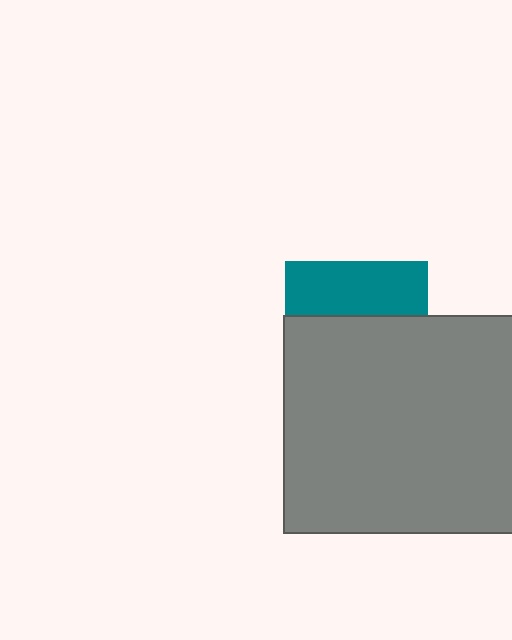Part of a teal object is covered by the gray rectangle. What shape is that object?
It is a square.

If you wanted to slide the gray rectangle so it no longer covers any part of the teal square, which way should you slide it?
Slide it down — that is the most direct way to separate the two shapes.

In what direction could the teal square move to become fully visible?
The teal square could move up. That would shift it out from behind the gray rectangle entirely.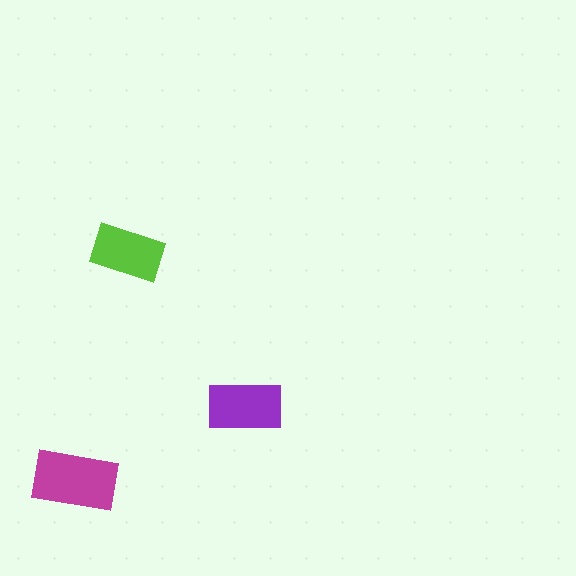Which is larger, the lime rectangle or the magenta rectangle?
The magenta one.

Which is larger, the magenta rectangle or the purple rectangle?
The magenta one.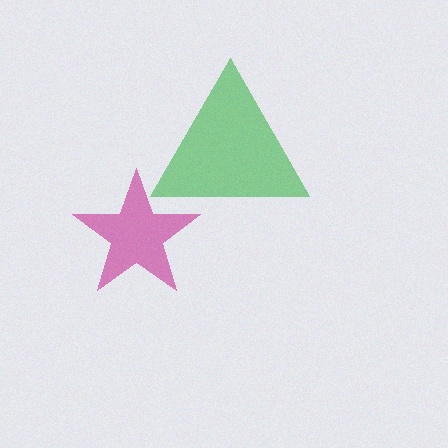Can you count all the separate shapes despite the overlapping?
Yes, there are 2 separate shapes.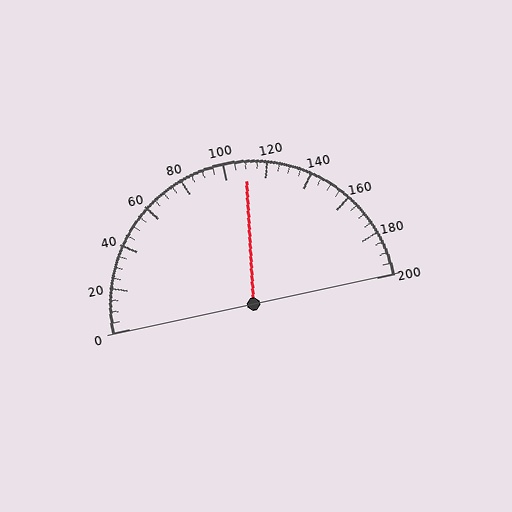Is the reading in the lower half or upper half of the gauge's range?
The reading is in the upper half of the range (0 to 200).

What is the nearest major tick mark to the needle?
The nearest major tick mark is 120.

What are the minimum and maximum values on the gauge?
The gauge ranges from 0 to 200.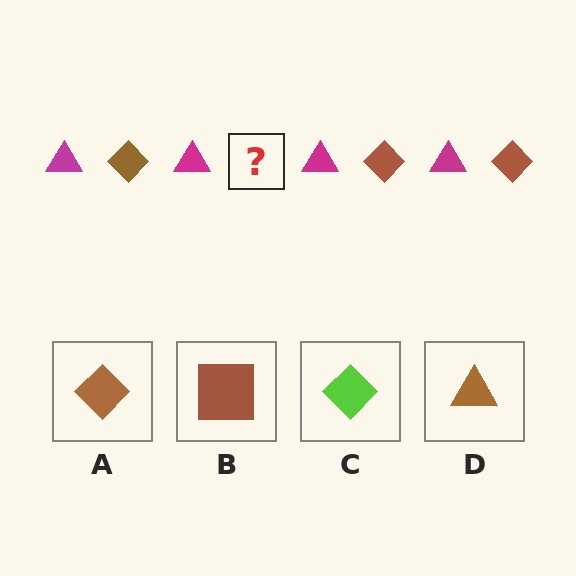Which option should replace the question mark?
Option A.